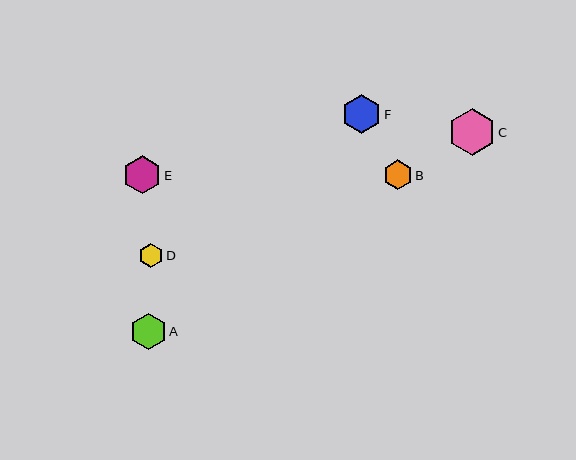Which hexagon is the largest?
Hexagon C is the largest with a size of approximately 47 pixels.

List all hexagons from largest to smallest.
From largest to smallest: C, F, E, A, B, D.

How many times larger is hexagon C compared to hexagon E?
Hexagon C is approximately 1.2 times the size of hexagon E.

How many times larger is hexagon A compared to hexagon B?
Hexagon A is approximately 1.2 times the size of hexagon B.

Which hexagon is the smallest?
Hexagon D is the smallest with a size of approximately 24 pixels.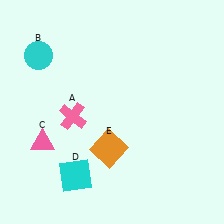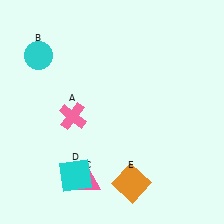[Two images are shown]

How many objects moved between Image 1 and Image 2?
2 objects moved between the two images.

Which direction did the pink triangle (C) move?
The pink triangle (C) moved right.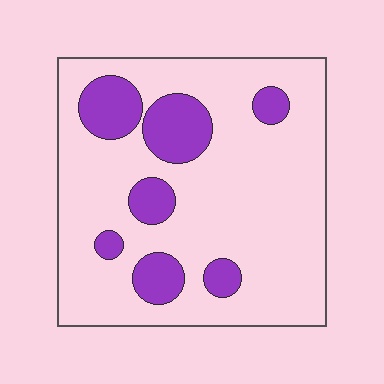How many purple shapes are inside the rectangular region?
7.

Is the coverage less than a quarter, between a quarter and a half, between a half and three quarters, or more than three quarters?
Less than a quarter.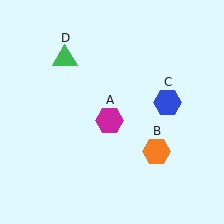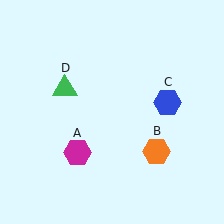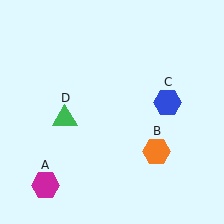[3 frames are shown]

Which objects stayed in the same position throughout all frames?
Orange hexagon (object B) and blue hexagon (object C) remained stationary.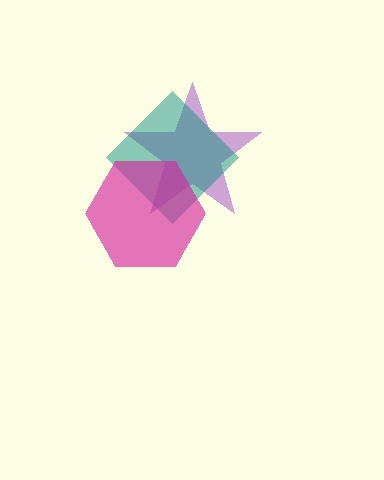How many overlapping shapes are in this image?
There are 3 overlapping shapes in the image.